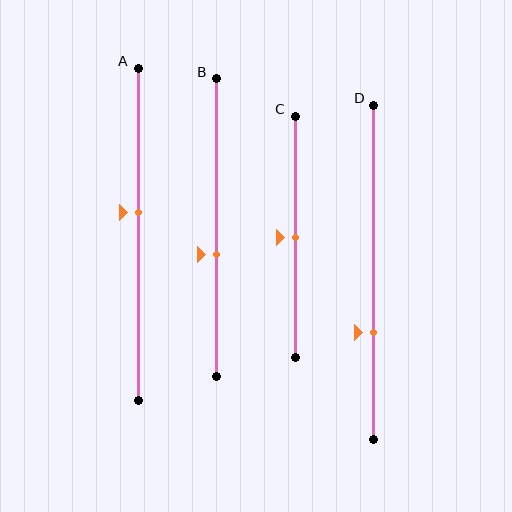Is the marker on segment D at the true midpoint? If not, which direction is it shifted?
No, the marker on segment D is shifted downward by about 18% of the segment length.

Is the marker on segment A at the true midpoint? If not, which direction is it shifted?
No, the marker on segment A is shifted upward by about 6% of the segment length.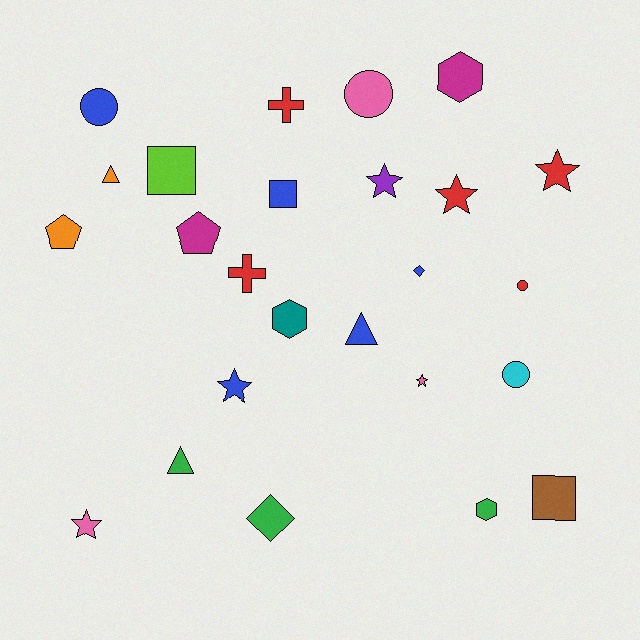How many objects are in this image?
There are 25 objects.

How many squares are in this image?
There are 3 squares.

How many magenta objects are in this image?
There are 2 magenta objects.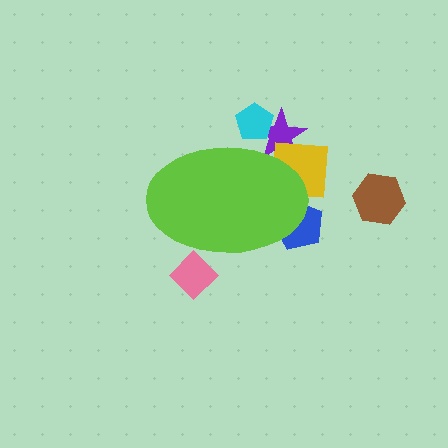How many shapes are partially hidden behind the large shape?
5 shapes are partially hidden.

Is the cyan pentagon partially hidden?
Yes, the cyan pentagon is partially hidden behind the lime ellipse.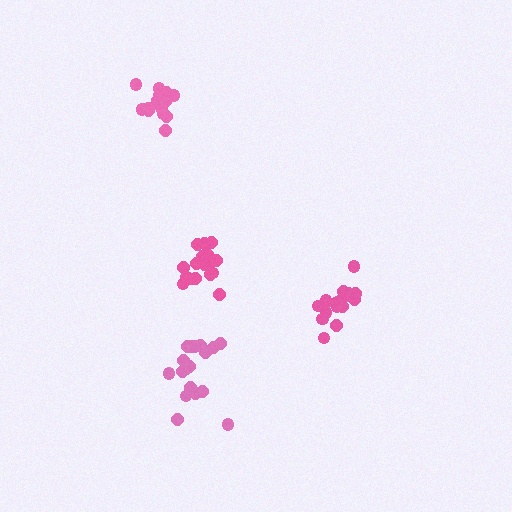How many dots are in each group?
Group 1: 18 dots, Group 2: 14 dots, Group 3: 18 dots, Group 4: 19 dots (69 total).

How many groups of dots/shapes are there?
There are 4 groups.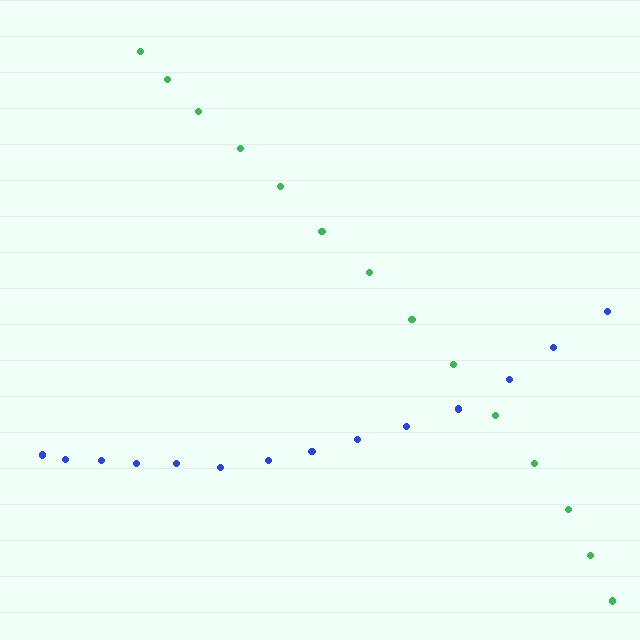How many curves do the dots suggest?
There are 2 distinct paths.